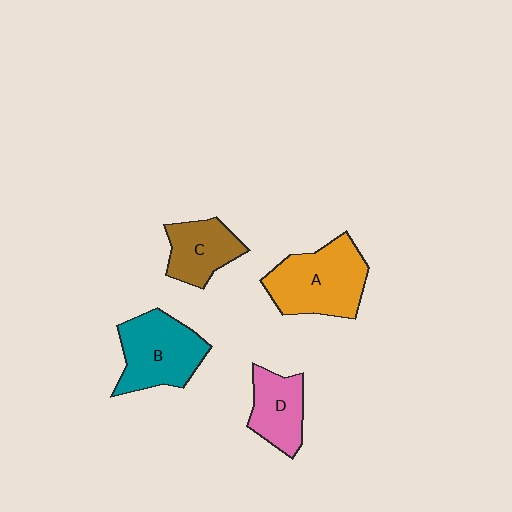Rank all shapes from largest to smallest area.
From largest to smallest: A (orange), B (teal), C (brown), D (pink).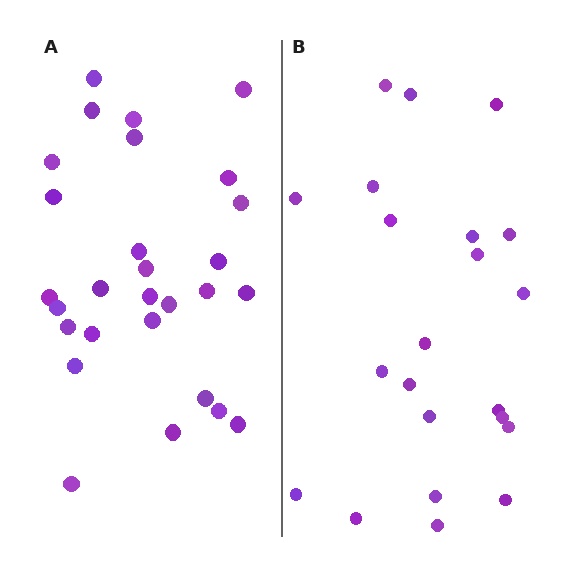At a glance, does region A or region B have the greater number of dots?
Region A (the left region) has more dots.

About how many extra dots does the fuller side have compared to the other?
Region A has about 6 more dots than region B.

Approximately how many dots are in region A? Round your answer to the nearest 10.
About 30 dots. (The exact count is 28, which rounds to 30.)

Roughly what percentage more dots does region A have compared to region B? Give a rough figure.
About 25% more.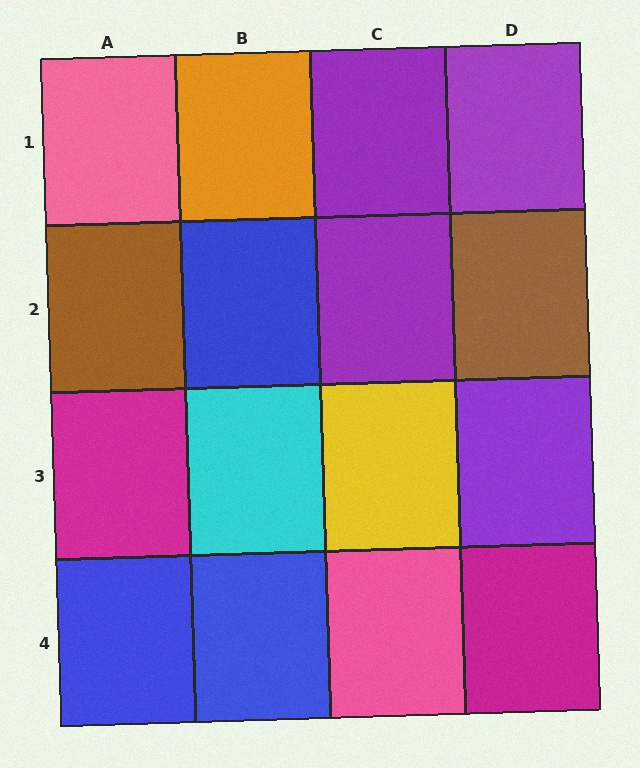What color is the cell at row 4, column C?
Pink.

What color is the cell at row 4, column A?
Blue.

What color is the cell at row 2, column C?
Purple.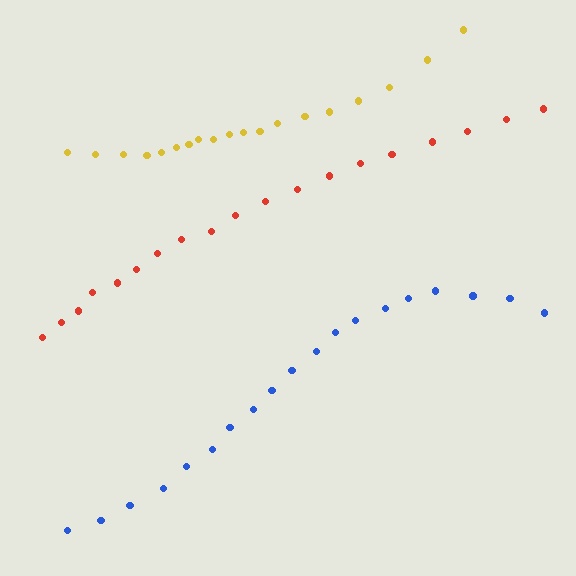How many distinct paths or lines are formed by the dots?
There are 3 distinct paths.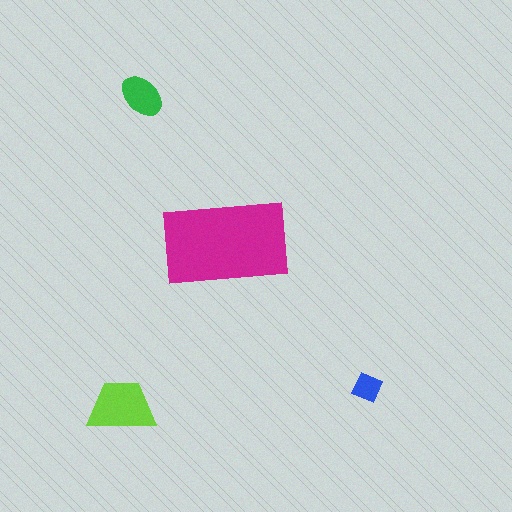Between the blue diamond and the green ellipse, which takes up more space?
The green ellipse.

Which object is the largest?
The magenta rectangle.